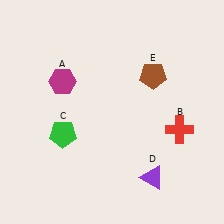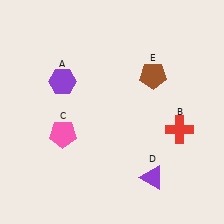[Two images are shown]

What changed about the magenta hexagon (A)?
In Image 1, A is magenta. In Image 2, it changed to purple.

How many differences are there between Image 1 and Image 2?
There are 2 differences between the two images.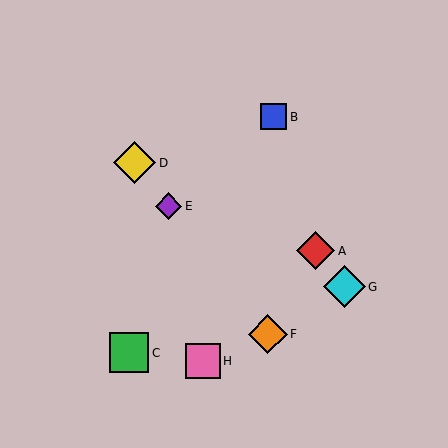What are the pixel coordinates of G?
Object G is at (344, 287).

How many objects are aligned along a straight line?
3 objects (D, E, F) are aligned along a straight line.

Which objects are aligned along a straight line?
Objects D, E, F are aligned along a straight line.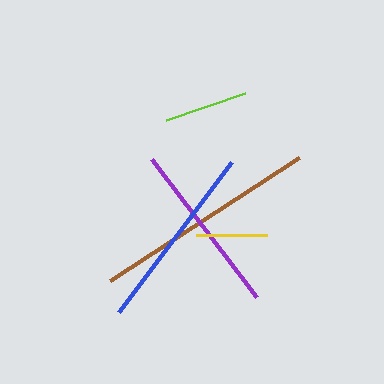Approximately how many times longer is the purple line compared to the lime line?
The purple line is approximately 2.1 times the length of the lime line.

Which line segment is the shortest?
The yellow line is the shortest at approximately 71 pixels.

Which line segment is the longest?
The brown line is the longest at approximately 226 pixels.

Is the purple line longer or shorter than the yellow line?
The purple line is longer than the yellow line.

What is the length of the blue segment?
The blue segment is approximately 188 pixels long.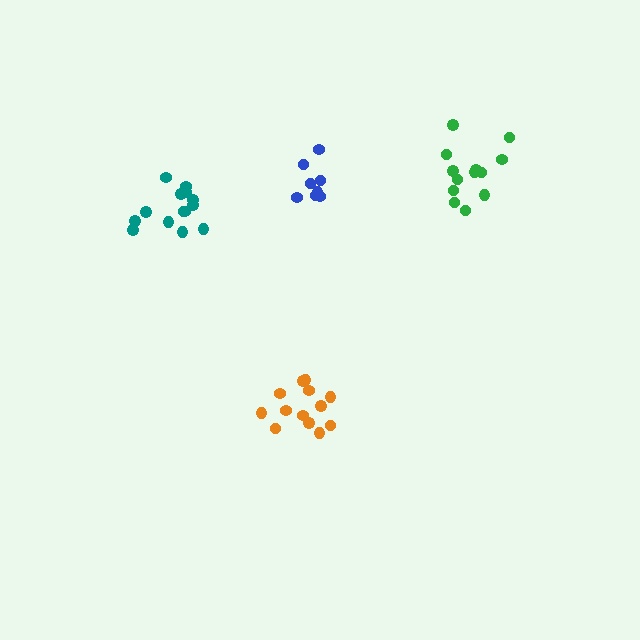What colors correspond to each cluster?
The clusters are colored: green, blue, orange, teal.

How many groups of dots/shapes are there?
There are 4 groups.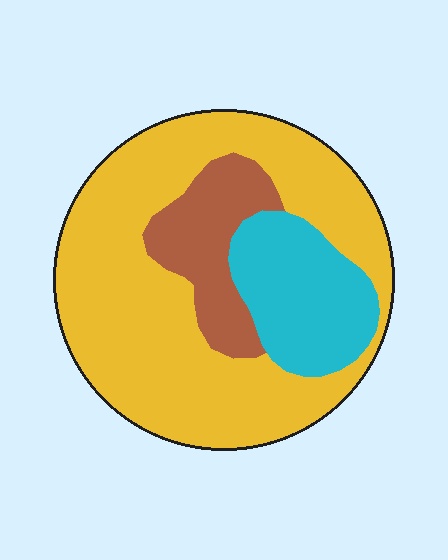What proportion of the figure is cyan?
Cyan covers roughly 20% of the figure.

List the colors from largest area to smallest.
From largest to smallest: yellow, cyan, brown.